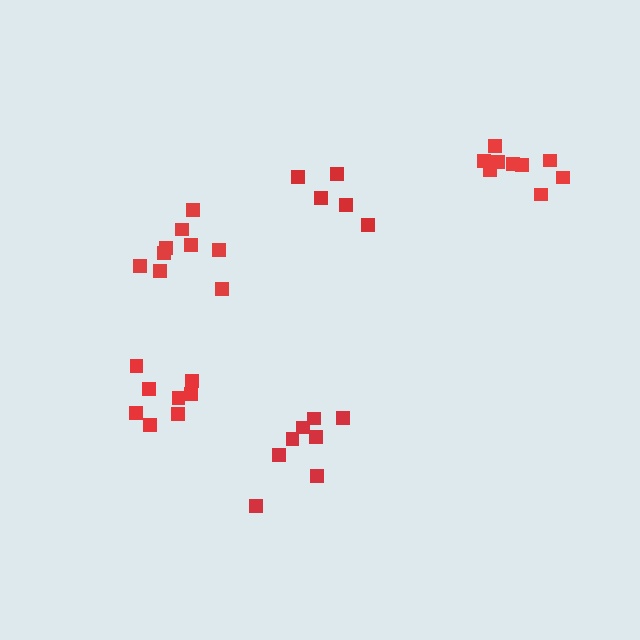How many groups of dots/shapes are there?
There are 5 groups.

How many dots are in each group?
Group 1: 9 dots, Group 2: 9 dots, Group 3: 5 dots, Group 4: 8 dots, Group 5: 8 dots (39 total).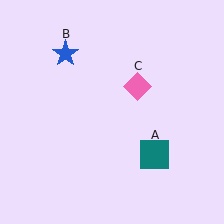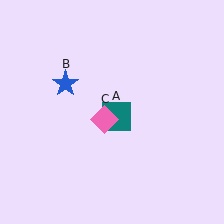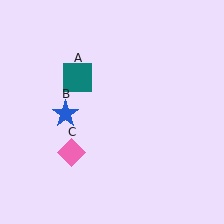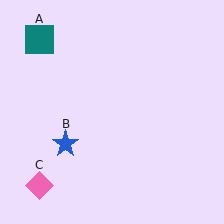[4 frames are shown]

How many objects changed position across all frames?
3 objects changed position: teal square (object A), blue star (object B), pink diamond (object C).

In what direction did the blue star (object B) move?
The blue star (object B) moved down.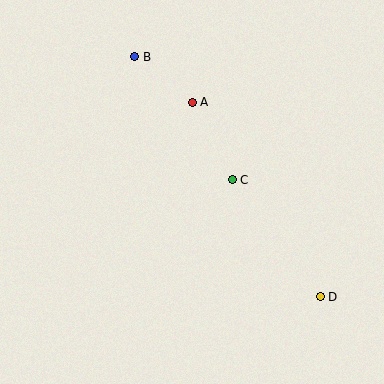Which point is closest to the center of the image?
Point C at (232, 180) is closest to the center.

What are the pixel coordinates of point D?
Point D is at (320, 297).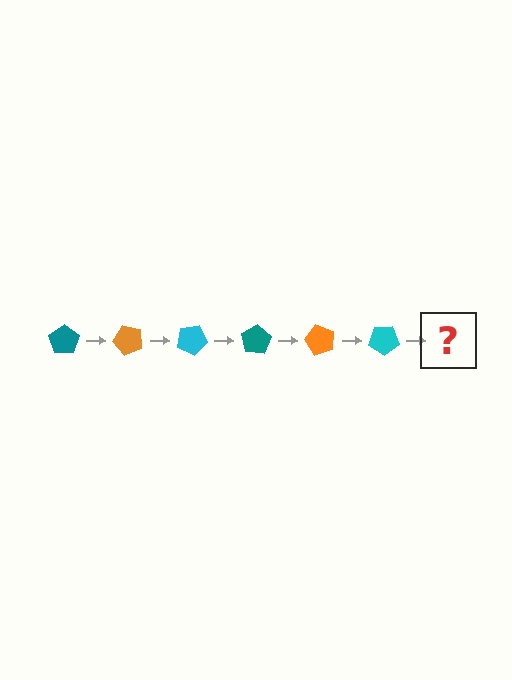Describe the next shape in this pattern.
It should be a teal pentagon, rotated 300 degrees from the start.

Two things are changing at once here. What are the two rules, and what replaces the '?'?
The two rules are that it rotates 50 degrees each step and the color cycles through teal, orange, and cyan. The '?' should be a teal pentagon, rotated 300 degrees from the start.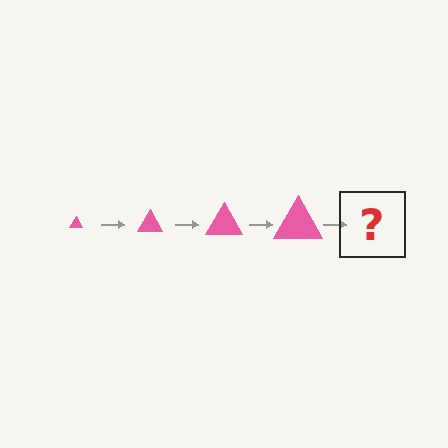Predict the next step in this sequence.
The next step is a pink triangle, larger than the previous one.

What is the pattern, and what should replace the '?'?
The pattern is that the triangle gets progressively larger each step. The '?' should be a pink triangle, larger than the previous one.